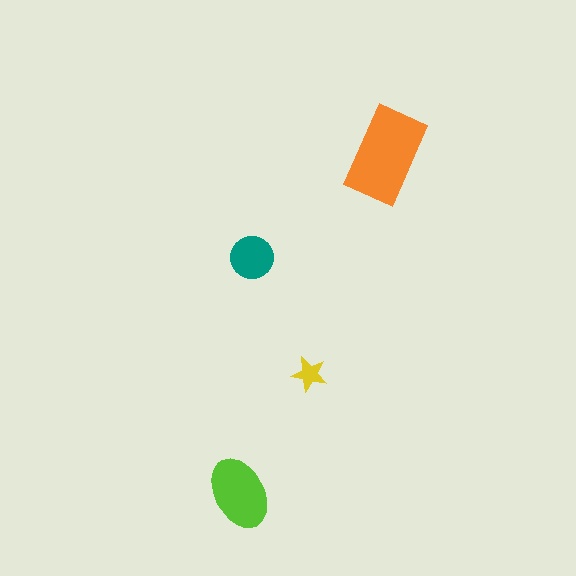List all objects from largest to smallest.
The orange rectangle, the lime ellipse, the teal circle, the yellow star.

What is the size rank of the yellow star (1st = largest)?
4th.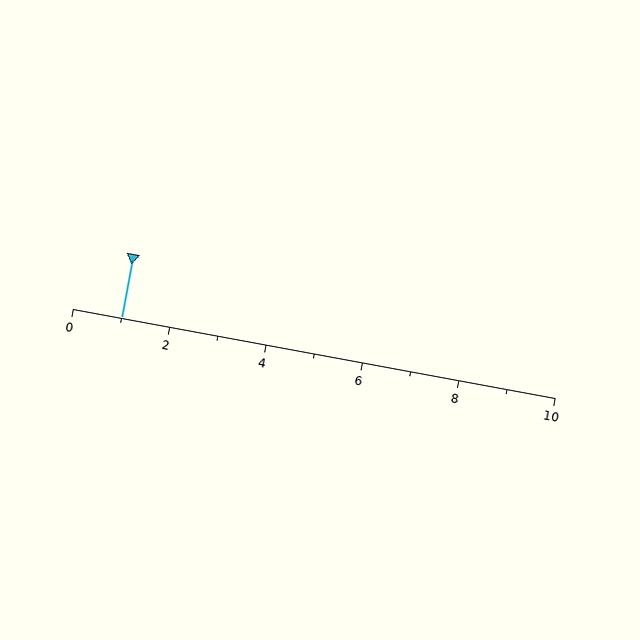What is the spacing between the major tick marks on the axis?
The major ticks are spaced 2 apart.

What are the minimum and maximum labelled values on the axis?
The axis runs from 0 to 10.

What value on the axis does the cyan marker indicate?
The marker indicates approximately 1.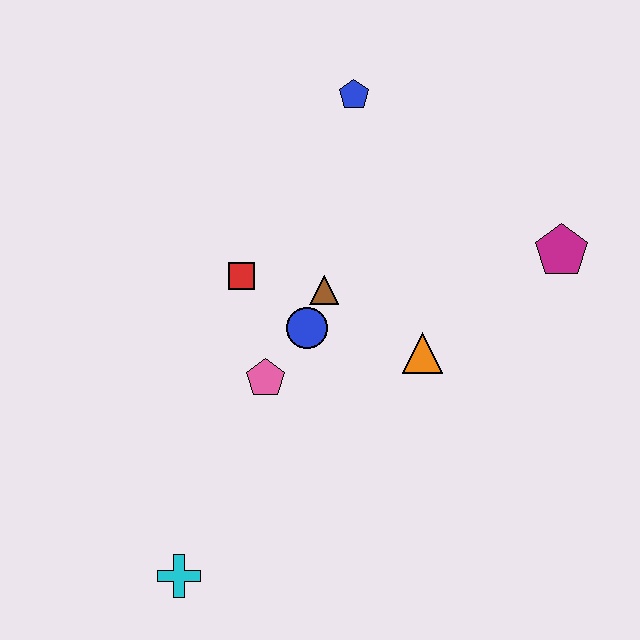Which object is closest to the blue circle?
The brown triangle is closest to the blue circle.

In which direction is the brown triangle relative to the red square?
The brown triangle is to the right of the red square.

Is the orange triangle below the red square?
Yes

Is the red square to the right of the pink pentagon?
No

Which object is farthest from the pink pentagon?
The magenta pentagon is farthest from the pink pentagon.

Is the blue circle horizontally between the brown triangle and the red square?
Yes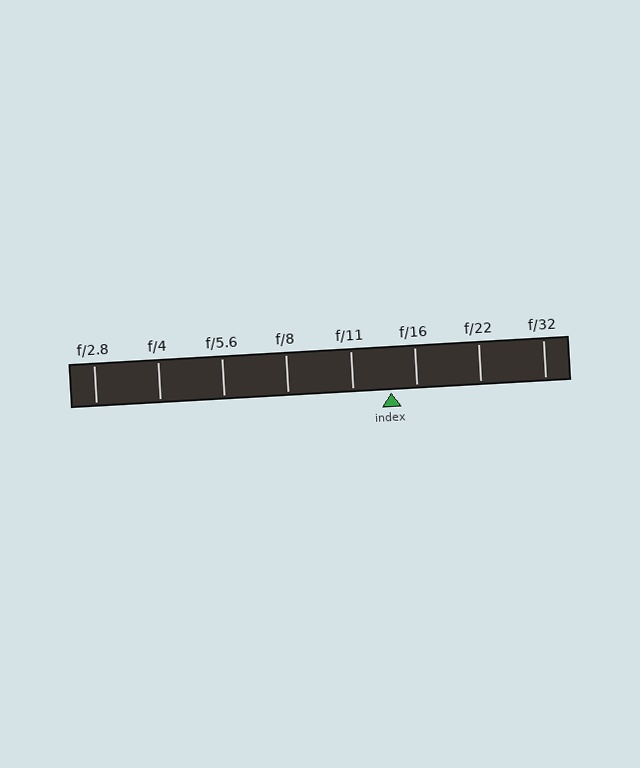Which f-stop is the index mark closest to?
The index mark is closest to f/16.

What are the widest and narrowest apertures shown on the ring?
The widest aperture shown is f/2.8 and the narrowest is f/32.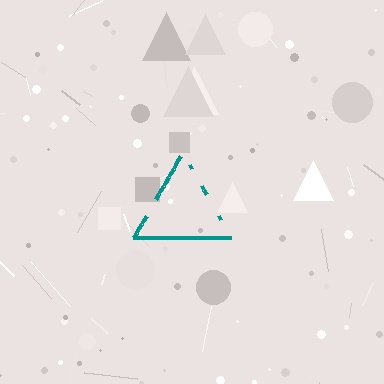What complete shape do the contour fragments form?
The contour fragments form a triangle.